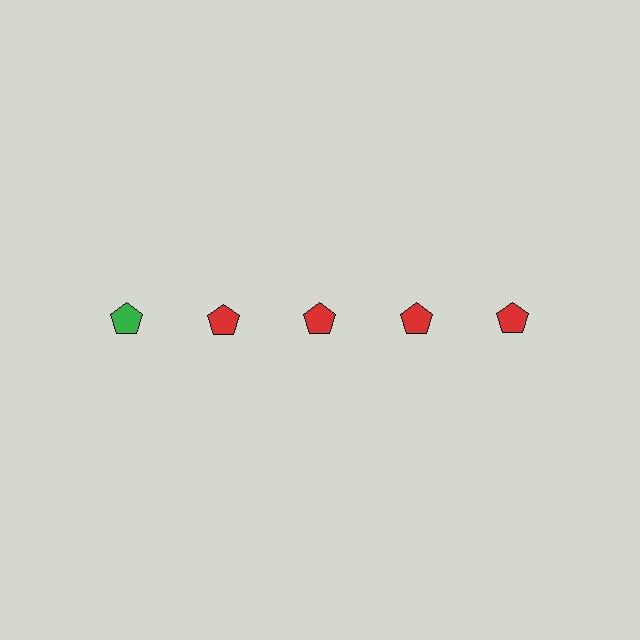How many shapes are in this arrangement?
There are 5 shapes arranged in a grid pattern.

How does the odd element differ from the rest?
It has a different color: green instead of red.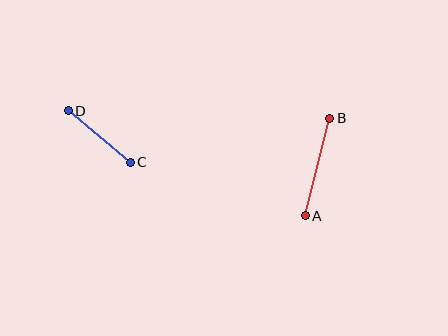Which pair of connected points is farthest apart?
Points A and B are farthest apart.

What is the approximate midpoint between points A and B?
The midpoint is at approximately (317, 167) pixels.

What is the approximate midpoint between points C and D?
The midpoint is at approximately (99, 136) pixels.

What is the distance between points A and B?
The distance is approximately 101 pixels.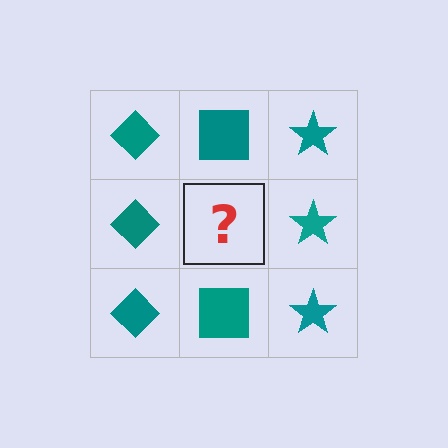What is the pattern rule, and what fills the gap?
The rule is that each column has a consistent shape. The gap should be filled with a teal square.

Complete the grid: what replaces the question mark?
The question mark should be replaced with a teal square.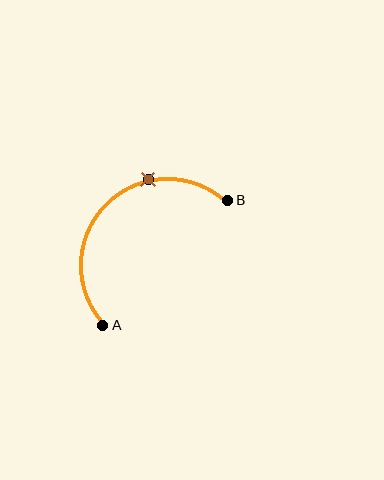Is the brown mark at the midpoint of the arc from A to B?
No. The brown mark lies on the arc but is closer to endpoint B. The arc midpoint would be at the point on the curve equidistant along the arc from both A and B.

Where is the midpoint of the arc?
The arc midpoint is the point on the curve farthest from the straight line joining A and B. It sits above and to the left of that line.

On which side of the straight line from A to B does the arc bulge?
The arc bulges above and to the left of the straight line connecting A and B.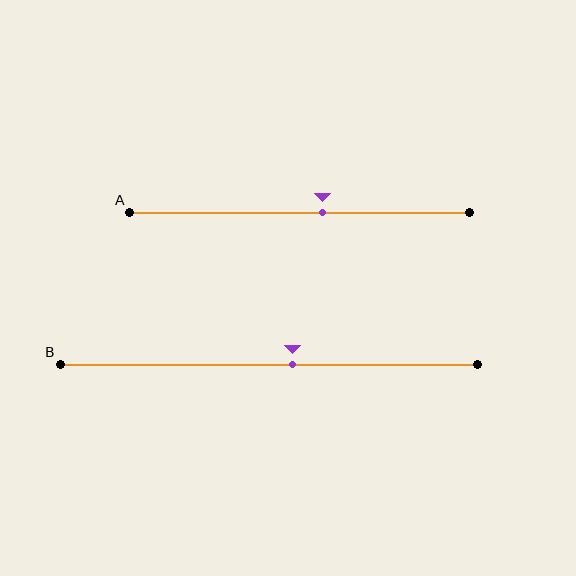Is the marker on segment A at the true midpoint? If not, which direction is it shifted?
No, the marker on segment A is shifted to the right by about 7% of the segment length.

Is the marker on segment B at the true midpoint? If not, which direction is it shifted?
No, the marker on segment B is shifted to the right by about 6% of the segment length.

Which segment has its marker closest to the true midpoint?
Segment B has its marker closest to the true midpoint.